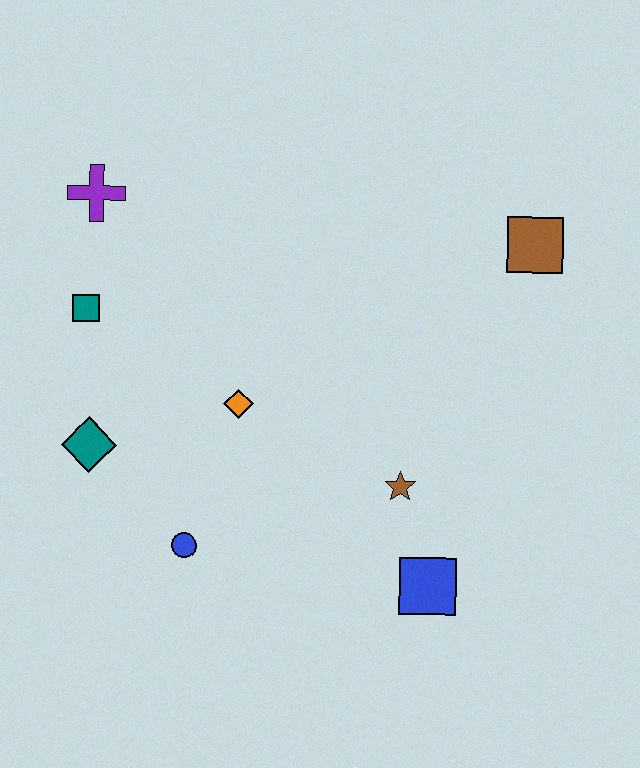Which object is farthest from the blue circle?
The brown square is farthest from the blue circle.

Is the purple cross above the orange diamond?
Yes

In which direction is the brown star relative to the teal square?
The brown star is to the right of the teal square.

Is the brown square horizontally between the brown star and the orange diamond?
No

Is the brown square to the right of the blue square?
Yes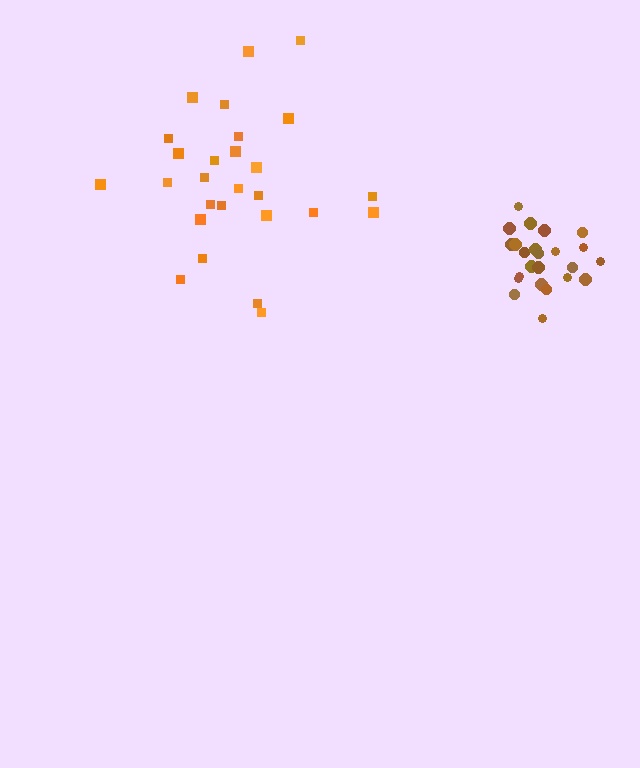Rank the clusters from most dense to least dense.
brown, orange.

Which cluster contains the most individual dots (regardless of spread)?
Orange (27).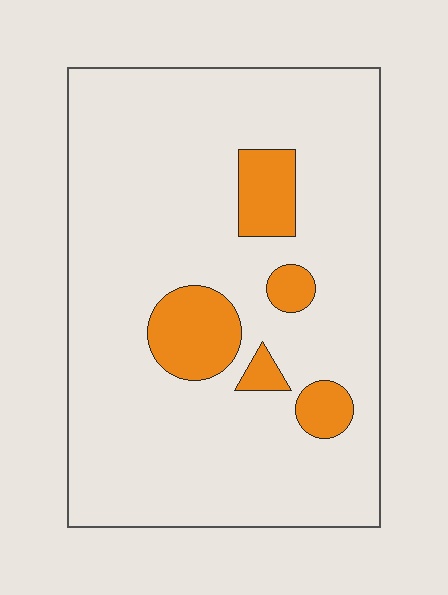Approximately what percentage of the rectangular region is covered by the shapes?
Approximately 15%.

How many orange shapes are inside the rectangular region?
5.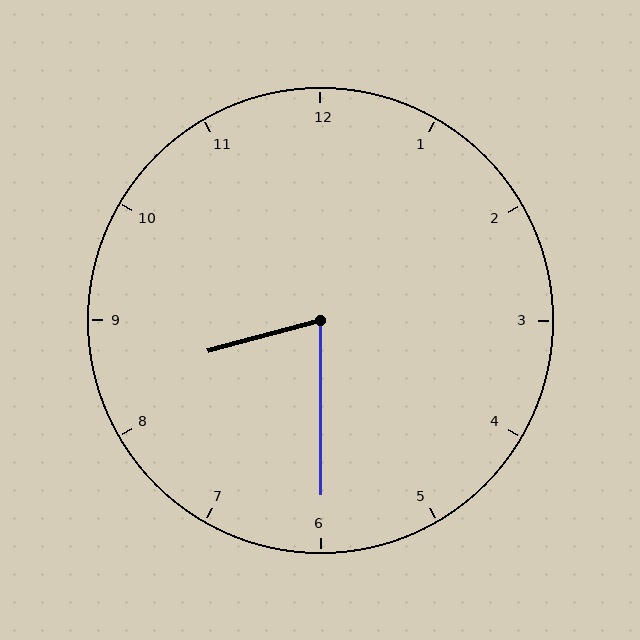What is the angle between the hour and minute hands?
Approximately 75 degrees.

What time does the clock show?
8:30.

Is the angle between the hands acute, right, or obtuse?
It is acute.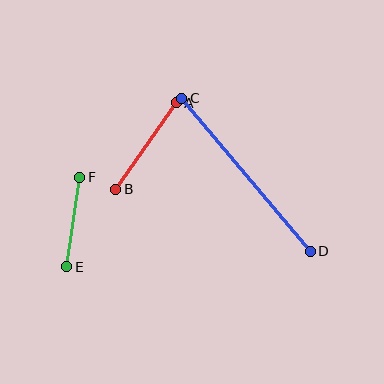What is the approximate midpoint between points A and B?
The midpoint is at approximately (146, 146) pixels.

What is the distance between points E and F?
The distance is approximately 91 pixels.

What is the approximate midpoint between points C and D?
The midpoint is at approximately (246, 175) pixels.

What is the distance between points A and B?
The distance is approximately 105 pixels.